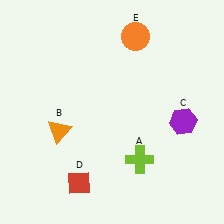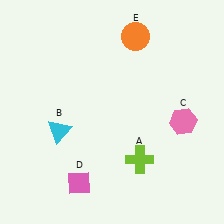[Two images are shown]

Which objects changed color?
B changed from orange to cyan. C changed from purple to pink. D changed from red to pink.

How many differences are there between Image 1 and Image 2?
There are 3 differences between the two images.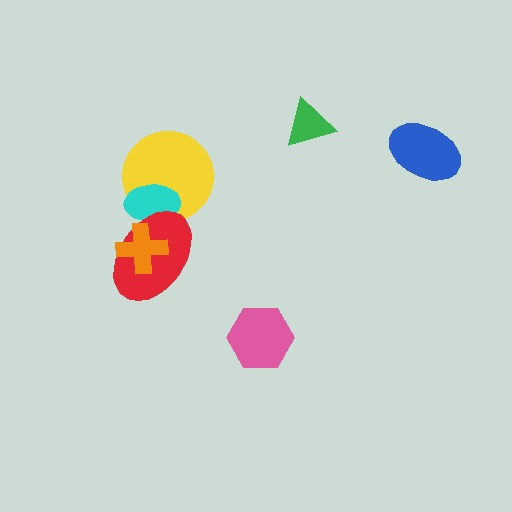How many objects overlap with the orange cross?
2 objects overlap with the orange cross.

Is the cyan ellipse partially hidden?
Yes, it is partially covered by another shape.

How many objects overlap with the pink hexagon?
0 objects overlap with the pink hexagon.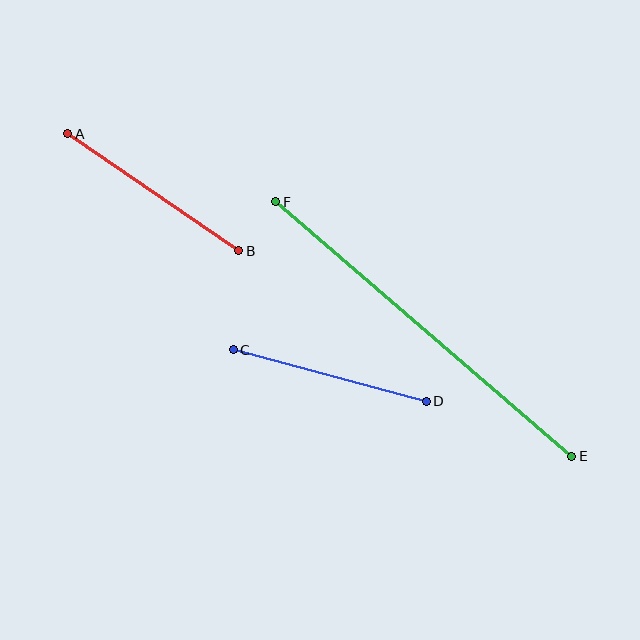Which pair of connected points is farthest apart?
Points E and F are farthest apart.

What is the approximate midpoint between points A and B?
The midpoint is at approximately (153, 192) pixels.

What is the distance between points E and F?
The distance is approximately 390 pixels.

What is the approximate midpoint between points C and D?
The midpoint is at approximately (330, 376) pixels.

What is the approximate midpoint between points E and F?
The midpoint is at approximately (424, 329) pixels.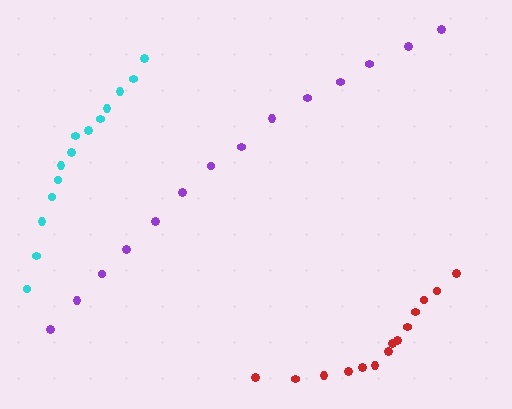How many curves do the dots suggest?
There are 3 distinct paths.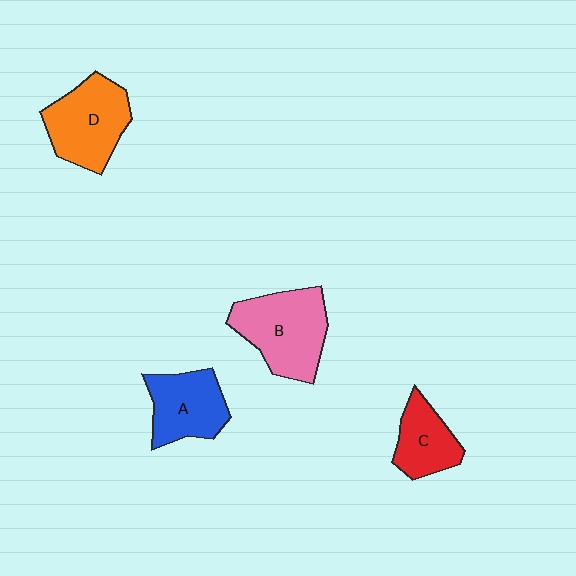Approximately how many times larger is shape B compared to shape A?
Approximately 1.3 times.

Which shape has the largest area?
Shape B (pink).